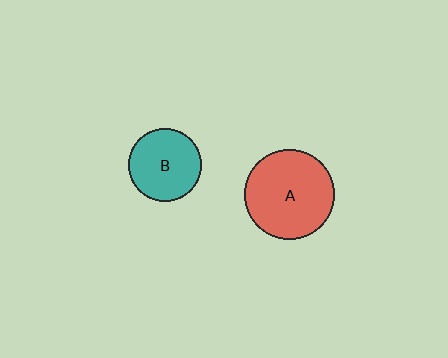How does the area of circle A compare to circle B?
Approximately 1.5 times.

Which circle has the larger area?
Circle A (red).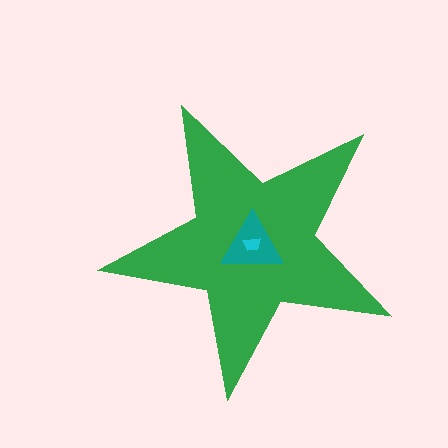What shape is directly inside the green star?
The teal triangle.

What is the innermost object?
The cyan trapezoid.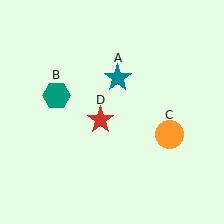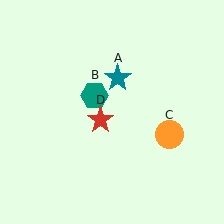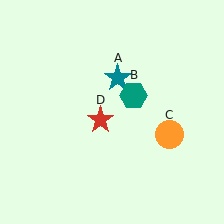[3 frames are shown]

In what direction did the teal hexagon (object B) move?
The teal hexagon (object B) moved right.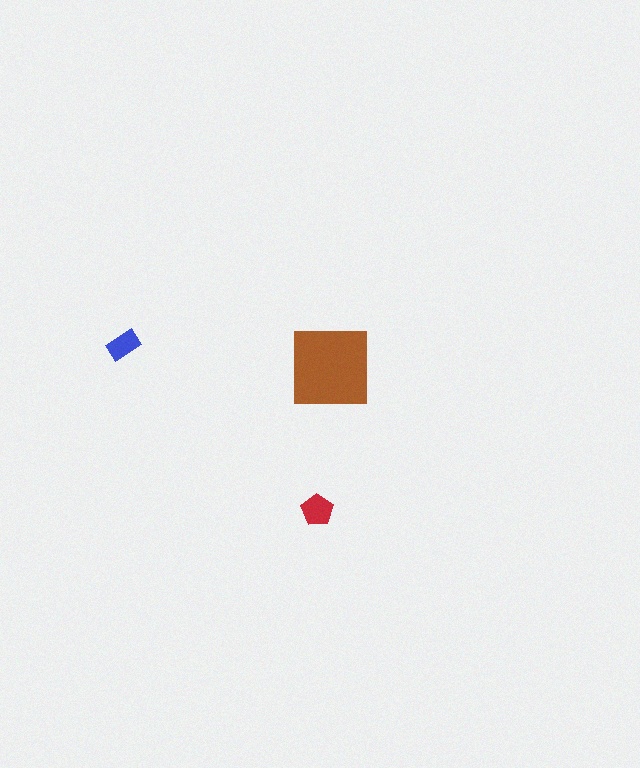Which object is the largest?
The brown square.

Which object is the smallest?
The blue rectangle.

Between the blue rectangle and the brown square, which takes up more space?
The brown square.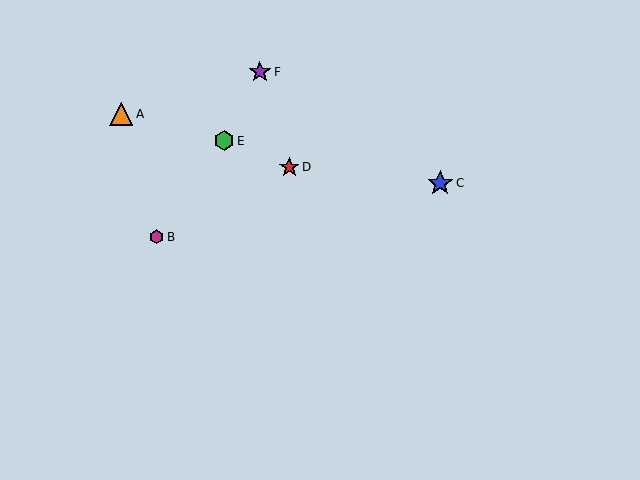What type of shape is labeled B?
Shape B is a magenta hexagon.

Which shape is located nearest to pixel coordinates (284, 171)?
The red star (labeled D) at (289, 167) is nearest to that location.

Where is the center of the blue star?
The center of the blue star is at (440, 183).